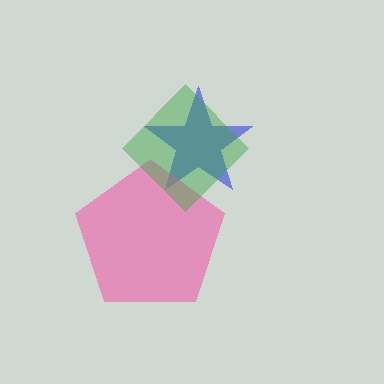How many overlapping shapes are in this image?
There are 3 overlapping shapes in the image.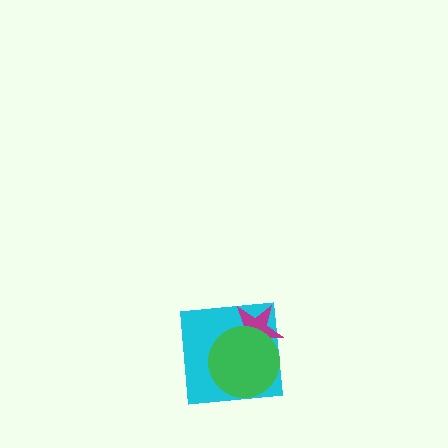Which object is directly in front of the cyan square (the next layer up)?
The magenta star is directly in front of the cyan square.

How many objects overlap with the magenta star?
2 objects overlap with the magenta star.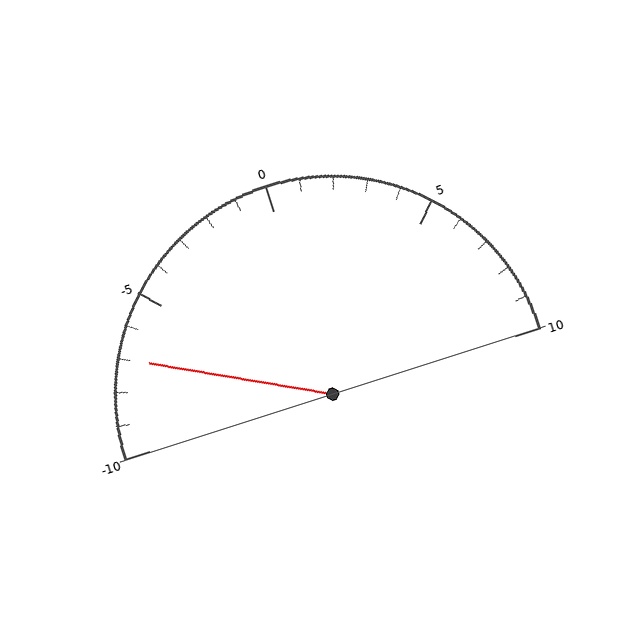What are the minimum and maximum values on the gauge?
The gauge ranges from -10 to 10.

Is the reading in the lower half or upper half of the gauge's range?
The reading is in the lower half of the range (-10 to 10).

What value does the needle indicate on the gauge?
The needle indicates approximately -7.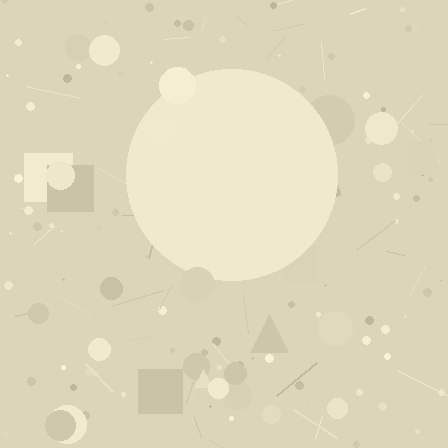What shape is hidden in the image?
A circle is hidden in the image.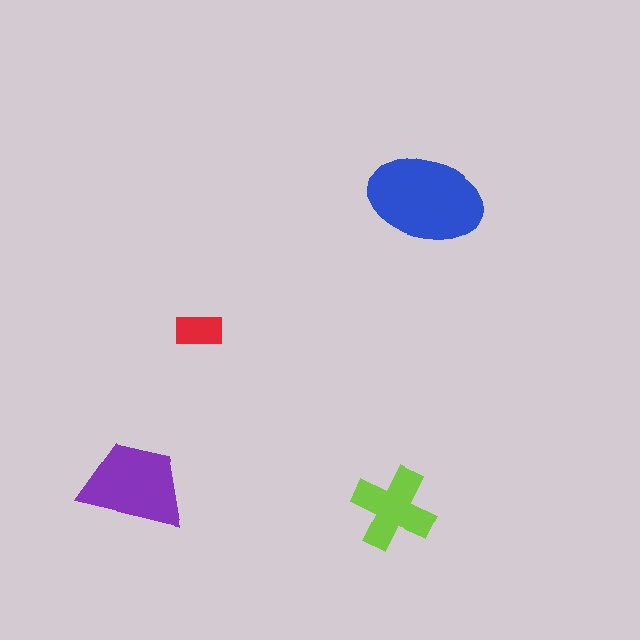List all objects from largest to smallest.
The blue ellipse, the purple trapezoid, the lime cross, the red rectangle.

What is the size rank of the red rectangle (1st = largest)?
4th.